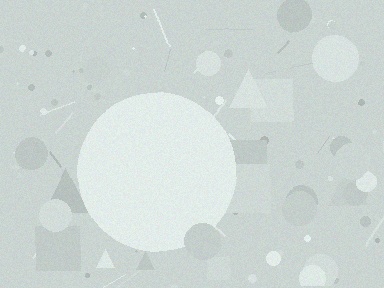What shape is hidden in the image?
A circle is hidden in the image.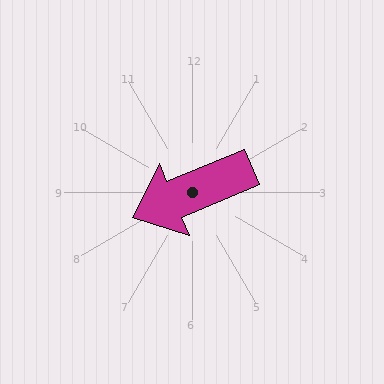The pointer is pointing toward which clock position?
Roughly 8 o'clock.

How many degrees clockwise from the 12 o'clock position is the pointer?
Approximately 247 degrees.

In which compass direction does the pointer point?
Southwest.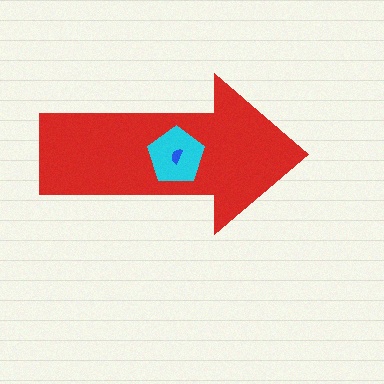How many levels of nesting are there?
3.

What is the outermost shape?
The red arrow.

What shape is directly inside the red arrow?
The cyan pentagon.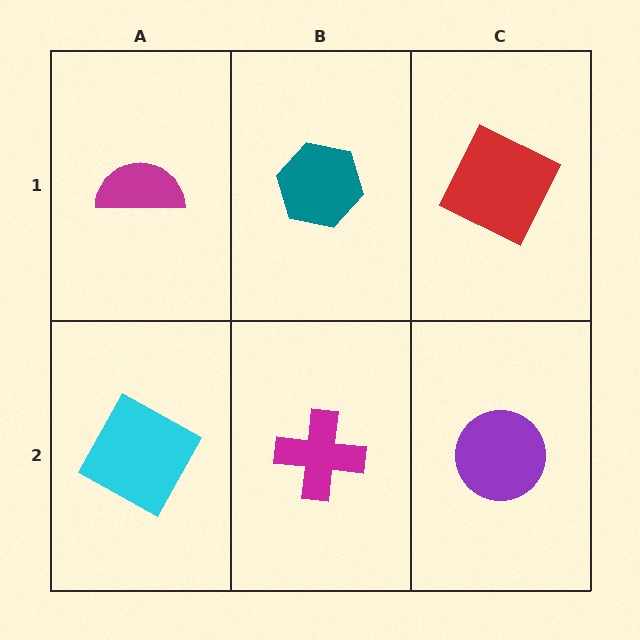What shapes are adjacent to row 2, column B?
A teal hexagon (row 1, column B), a cyan square (row 2, column A), a purple circle (row 2, column C).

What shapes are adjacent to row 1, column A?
A cyan square (row 2, column A), a teal hexagon (row 1, column B).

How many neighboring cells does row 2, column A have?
2.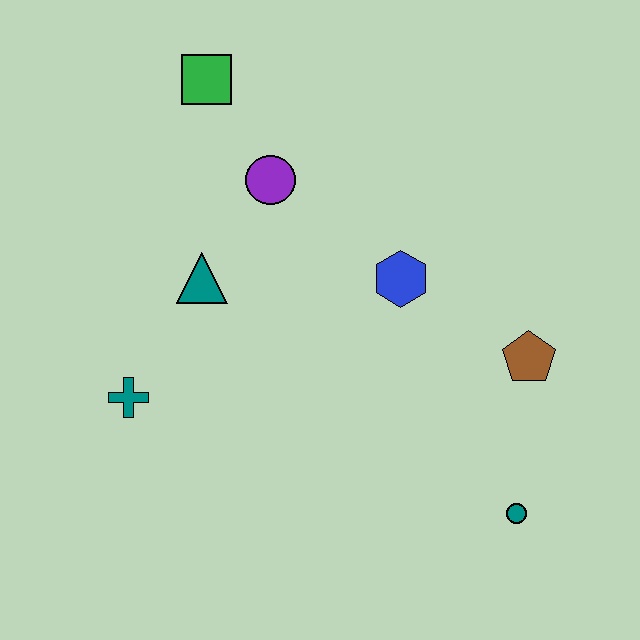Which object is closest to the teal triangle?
The purple circle is closest to the teal triangle.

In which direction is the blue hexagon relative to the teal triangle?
The blue hexagon is to the right of the teal triangle.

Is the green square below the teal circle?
No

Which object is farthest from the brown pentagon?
The green square is farthest from the brown pentagon.